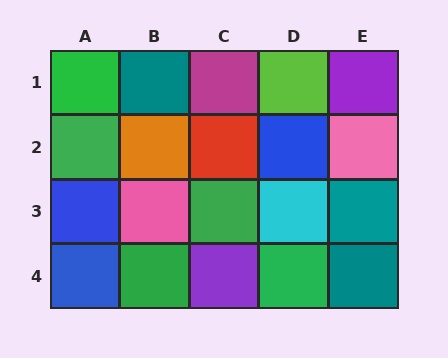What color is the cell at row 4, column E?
Teal.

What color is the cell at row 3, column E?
Teal.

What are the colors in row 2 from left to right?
Green, orange, red, blue, pink.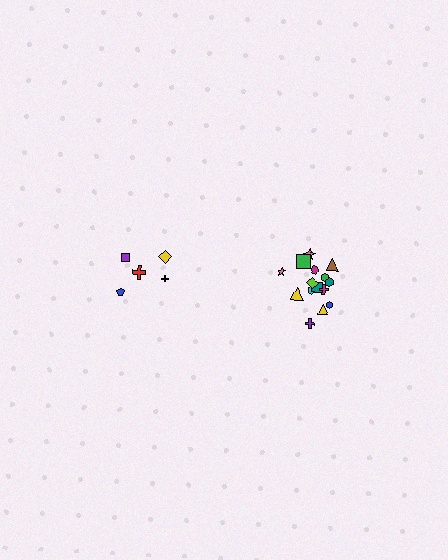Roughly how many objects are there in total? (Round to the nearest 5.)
Roughly 20 objects in total.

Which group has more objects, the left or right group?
The right group.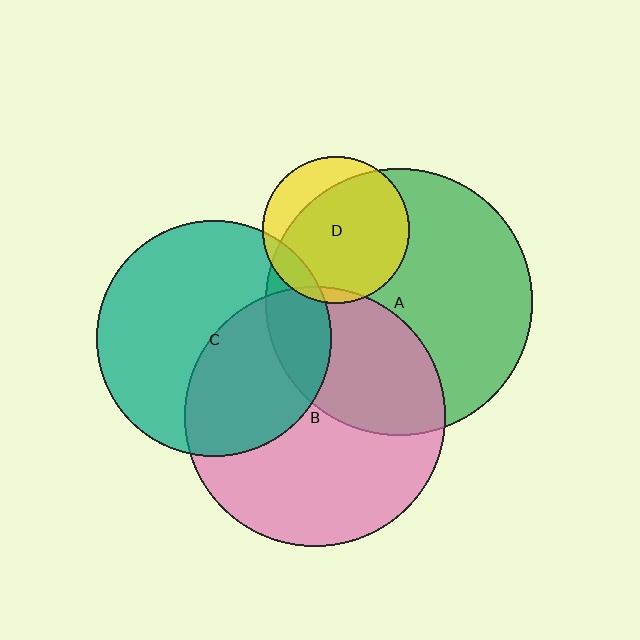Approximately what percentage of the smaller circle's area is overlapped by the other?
Approximately 75%.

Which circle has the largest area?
Circle A (green).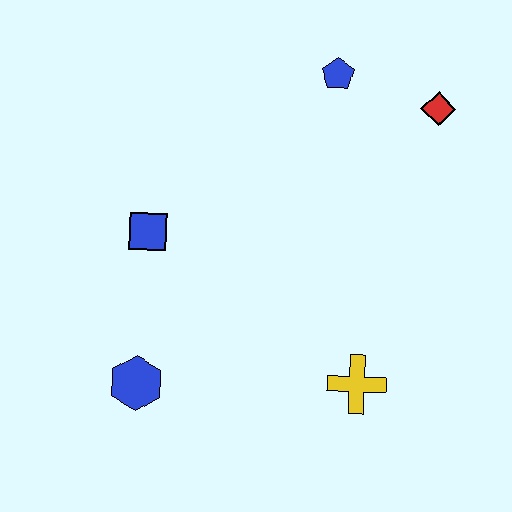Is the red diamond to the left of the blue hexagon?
No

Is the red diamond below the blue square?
No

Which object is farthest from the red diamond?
The blue hexagon is farthest from the red diamond.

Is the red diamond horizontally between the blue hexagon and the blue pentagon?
No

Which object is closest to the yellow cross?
The blue hexagon is closest to the yellow cross.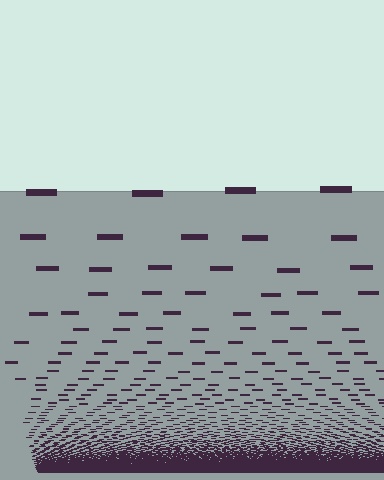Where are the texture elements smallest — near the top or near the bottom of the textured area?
Near the bottom.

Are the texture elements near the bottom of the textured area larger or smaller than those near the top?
Smaller. The gradient is inverted — elements near the bottom are smaller and denser.